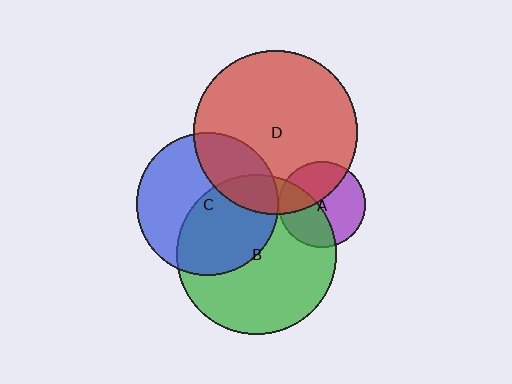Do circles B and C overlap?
Yes.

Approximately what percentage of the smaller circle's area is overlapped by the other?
Approximately 50%.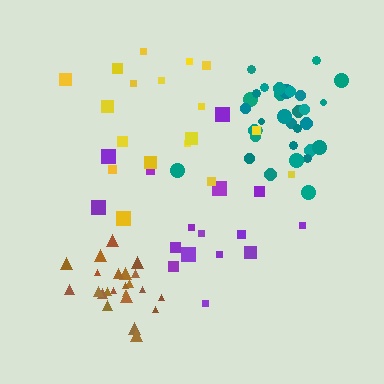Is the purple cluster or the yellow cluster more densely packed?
Yellow.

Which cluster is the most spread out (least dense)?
Purple.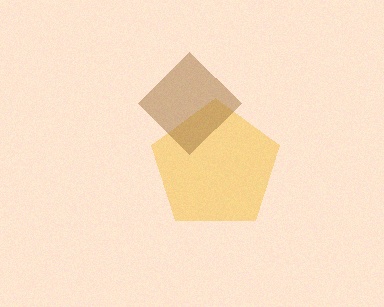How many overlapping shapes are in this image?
There are 2 overlapping shapes in the image.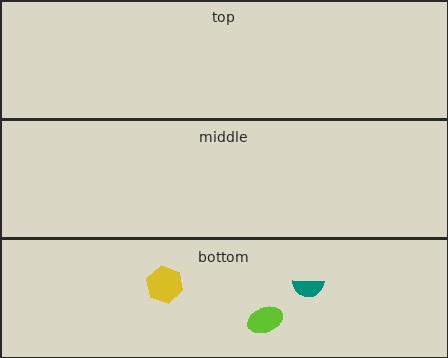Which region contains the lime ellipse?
The bottom region.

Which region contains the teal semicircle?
The bottom region.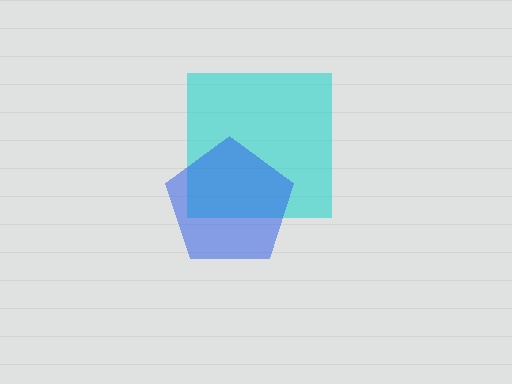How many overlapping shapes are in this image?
There are 2 overlapping shapes in the image.